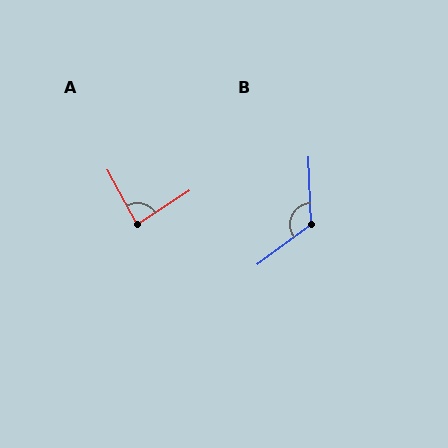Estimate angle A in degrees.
Approximately 86 degrees.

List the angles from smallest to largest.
A (86°), B (124°).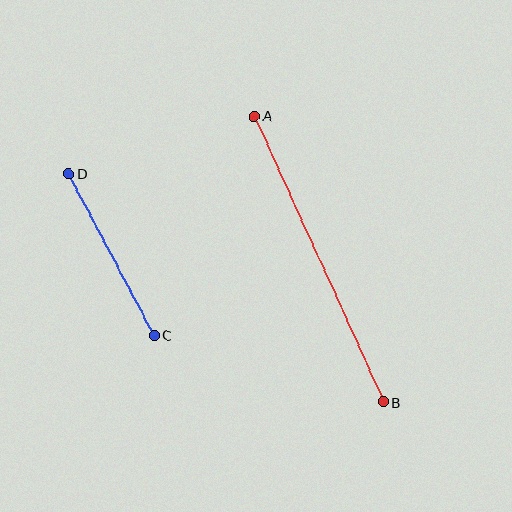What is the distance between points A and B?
The distance is approximately 314 pixels.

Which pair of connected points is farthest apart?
Points A and B are farthest apart.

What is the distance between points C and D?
The distance is approximately 182 pixels.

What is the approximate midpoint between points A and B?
The midpoint is at approximately (319, 259) pixels.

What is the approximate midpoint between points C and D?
The midpoint is at approximately (112, 254) pixels.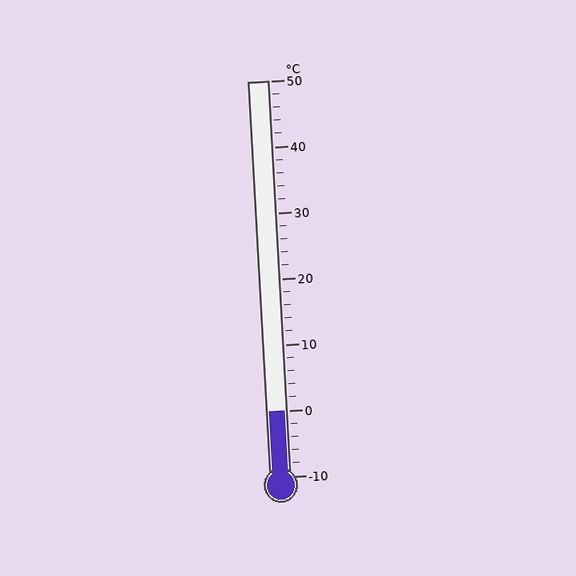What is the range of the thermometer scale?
The thermometer scale ranges from -10°C to 50°C.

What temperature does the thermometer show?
The thermometer shows approximately 0°C.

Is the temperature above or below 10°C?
The temperature is below 10°C.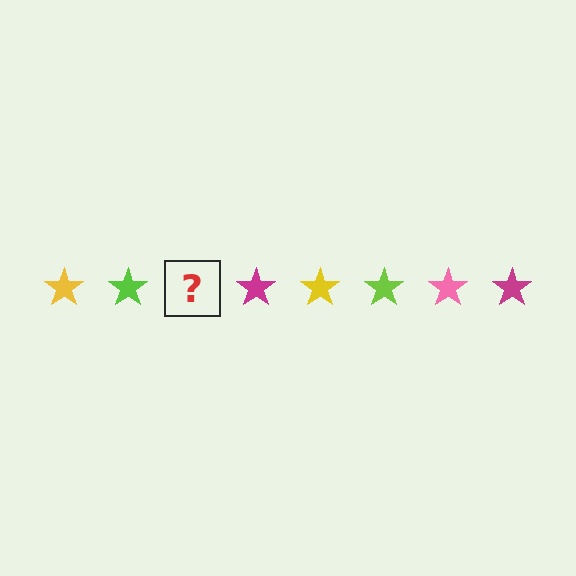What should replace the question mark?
The question mark should be replaced with a pink star.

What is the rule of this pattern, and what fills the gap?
The rule is that the pattern cycles through yellow, lime, pink, magenta stars. The gap should be filled with a pink star.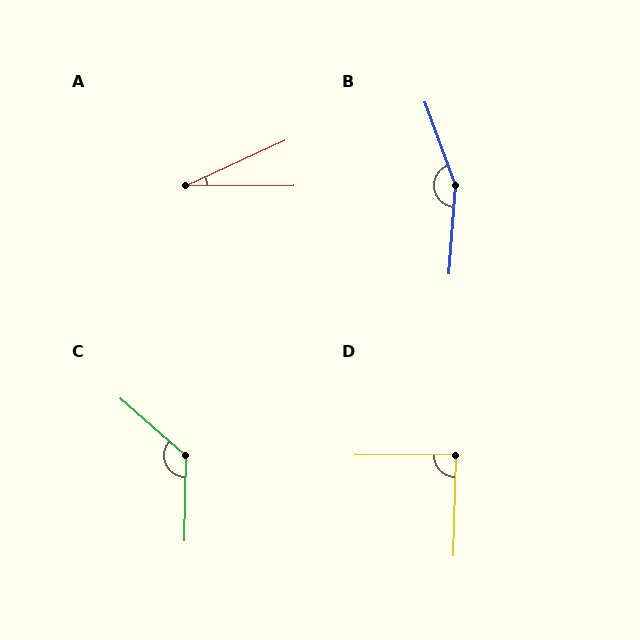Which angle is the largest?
B, at approximately 155 degrees.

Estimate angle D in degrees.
Approximately 89 degrees.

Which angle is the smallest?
A, at approximately 24 degrees.